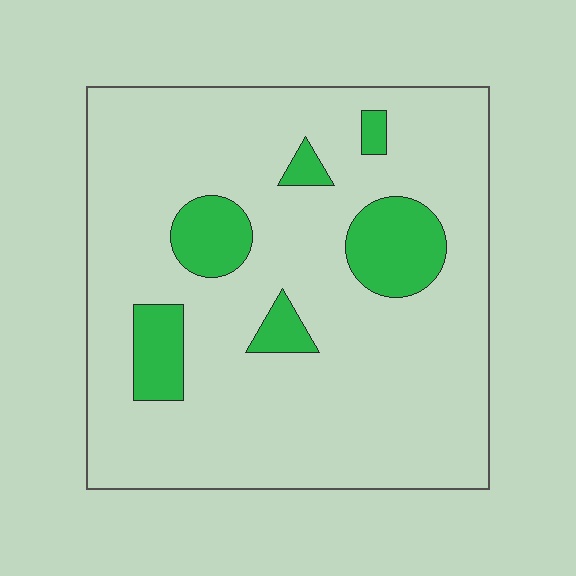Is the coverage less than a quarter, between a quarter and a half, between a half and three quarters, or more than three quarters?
Less than a quarter.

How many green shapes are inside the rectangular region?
6.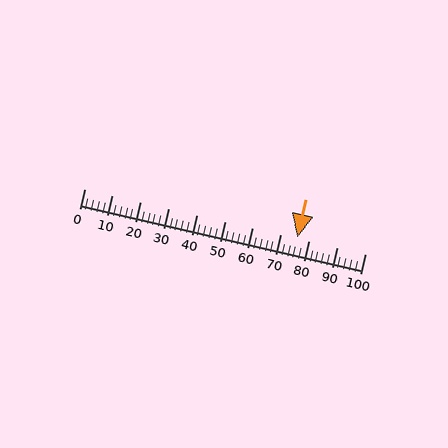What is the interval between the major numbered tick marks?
The major tick marks are spaced 10 units apart.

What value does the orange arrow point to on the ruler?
The orange arrow points to approximately 76.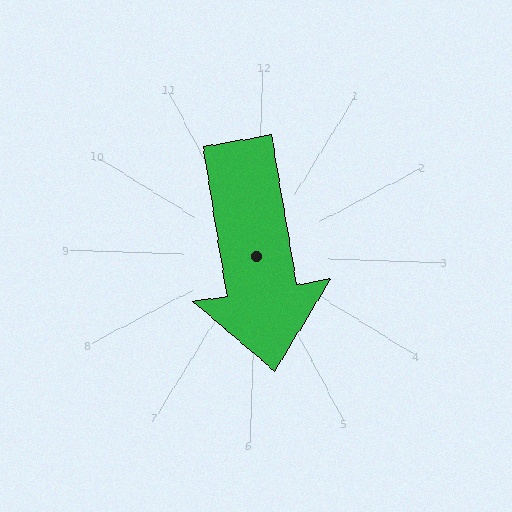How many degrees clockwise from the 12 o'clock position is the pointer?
Approximately 169 degrees.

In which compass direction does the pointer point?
South.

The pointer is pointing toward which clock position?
Roughly 6 o'clock.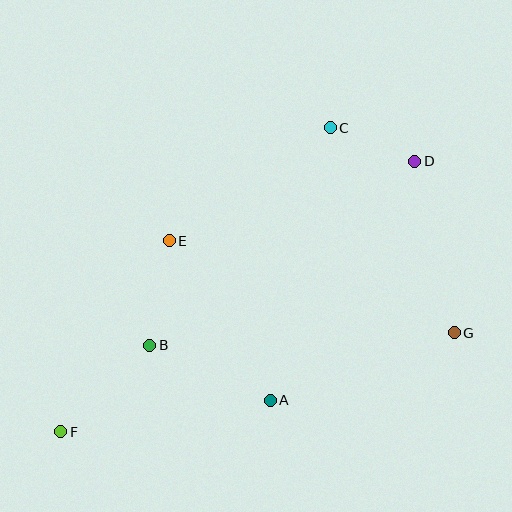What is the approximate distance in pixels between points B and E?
The distance between B and E is approximately 107 pixels.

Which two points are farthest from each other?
Points D and F are farthest from each other.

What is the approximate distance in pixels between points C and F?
The distance between C and F is approximately 406 pixels.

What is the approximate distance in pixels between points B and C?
The distance between B and C is approximately 283 pixels.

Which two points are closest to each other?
Points C and D are closest to each other.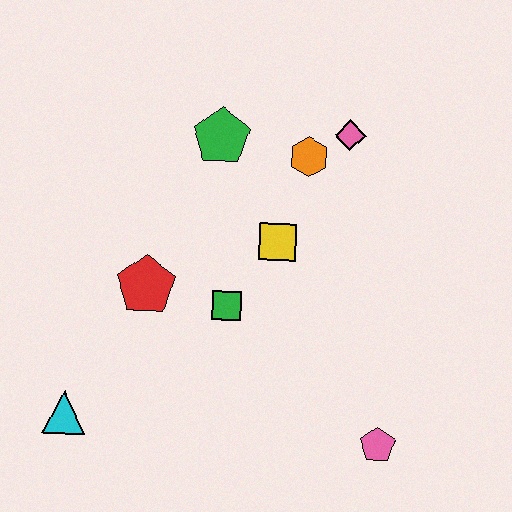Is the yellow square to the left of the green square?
No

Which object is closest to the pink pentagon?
The green square is closest to the pink pentagon.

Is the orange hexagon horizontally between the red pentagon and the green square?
No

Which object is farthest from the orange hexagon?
The cyan triangle is farthest from the orange hexagon.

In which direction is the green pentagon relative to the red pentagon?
The green pentagon is above the red pentagon.